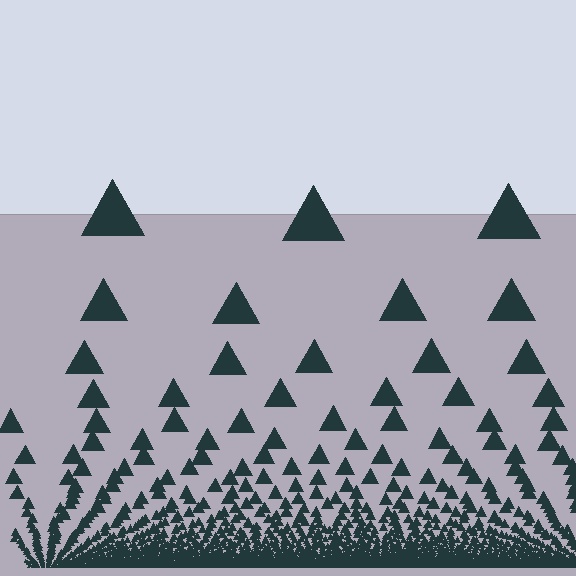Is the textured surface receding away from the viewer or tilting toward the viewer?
The surface appears to tilt toward the viewer. Texture elements get larger and sparser toward the top.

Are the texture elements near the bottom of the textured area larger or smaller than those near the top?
Smaller. The gradient is inverted — elements near the bottom are smaller and denser.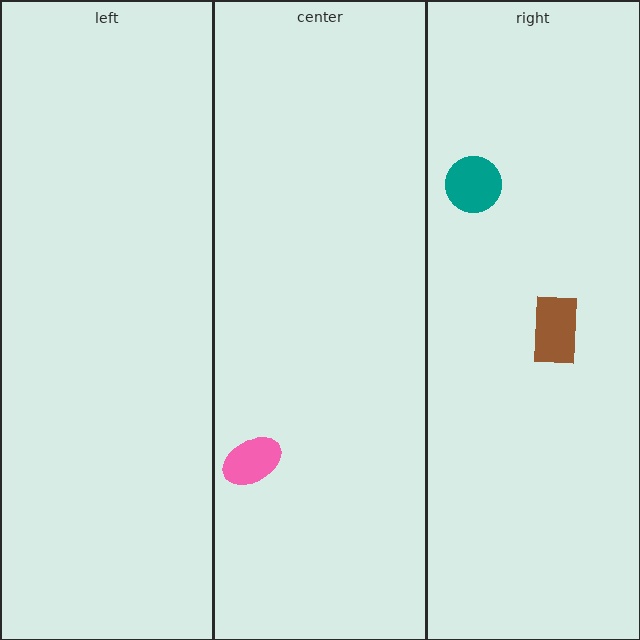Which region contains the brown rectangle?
The right region.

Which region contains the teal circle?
The right region.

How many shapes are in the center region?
1.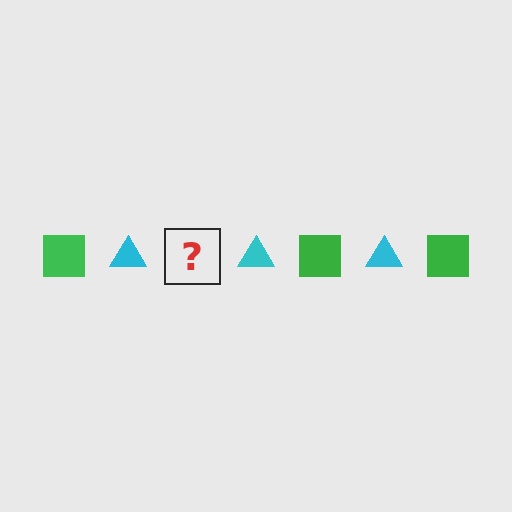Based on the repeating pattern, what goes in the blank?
The blank should be a green square.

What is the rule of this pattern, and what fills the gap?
The rule is that the pattern alternates between green square and cyan triangle. The gap should be filled with a green square.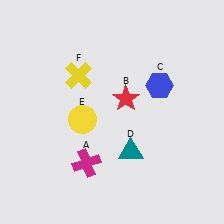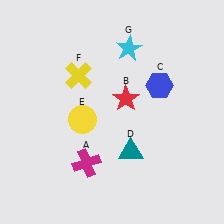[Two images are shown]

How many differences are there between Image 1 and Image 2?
There is 1 difference between the two images.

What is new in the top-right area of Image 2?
A cyan star (G) was added in the top-right area of Image 2.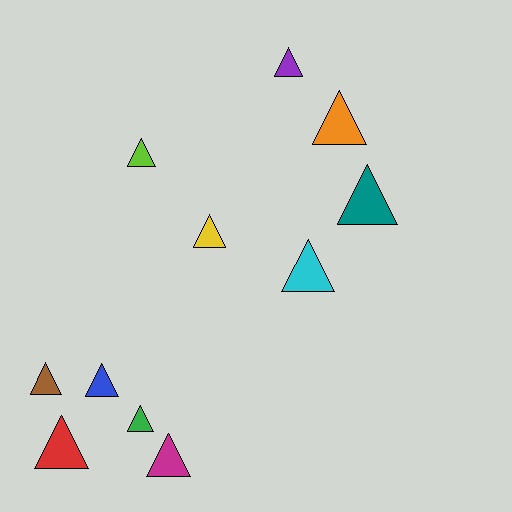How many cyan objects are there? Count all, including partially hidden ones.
There is 1 cyan object.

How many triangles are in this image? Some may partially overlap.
There are 11 triangles.